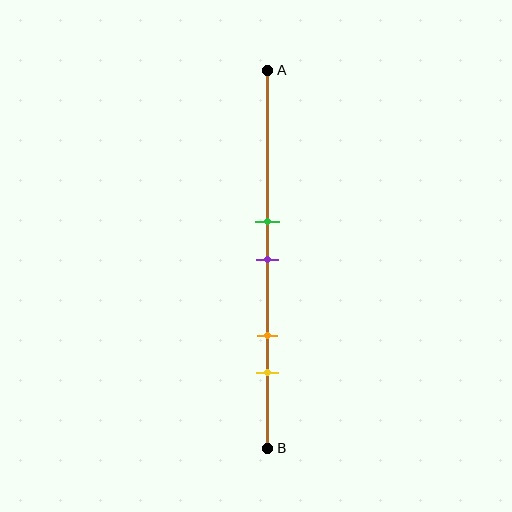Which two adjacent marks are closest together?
The green and purple marks are the closest adjacent pair.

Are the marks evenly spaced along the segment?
No, the marks are not evenly spaced.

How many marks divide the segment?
There are 4 marks dividing the segment.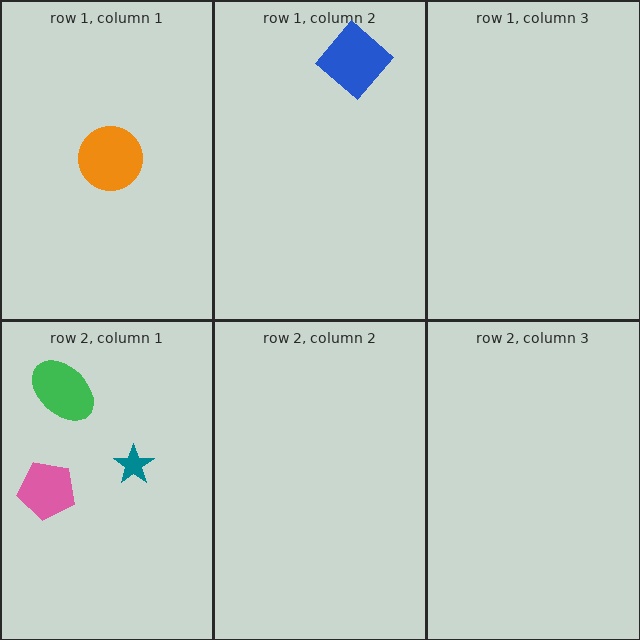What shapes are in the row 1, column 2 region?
The blue diamond.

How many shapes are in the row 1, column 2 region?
1.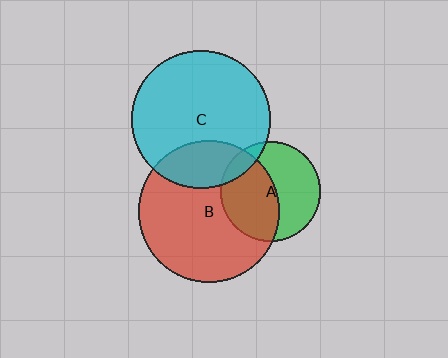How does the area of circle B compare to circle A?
Approximately 2.0 times.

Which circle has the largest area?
Circle B (red).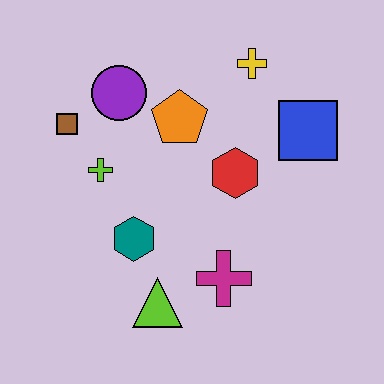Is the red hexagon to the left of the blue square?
Yes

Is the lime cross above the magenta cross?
Yes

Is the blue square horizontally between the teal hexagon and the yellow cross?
No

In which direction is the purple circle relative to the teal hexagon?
The purple circle is above the teal hexagon.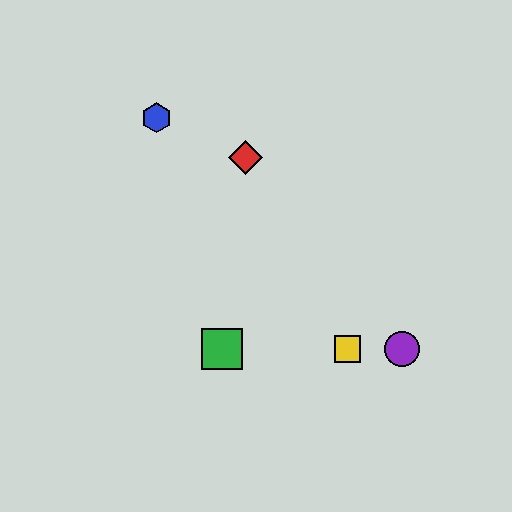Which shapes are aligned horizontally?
The green square, the yellow square, the purple circle are aligned horizontally.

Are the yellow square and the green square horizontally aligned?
Yes, both are at y≈349.